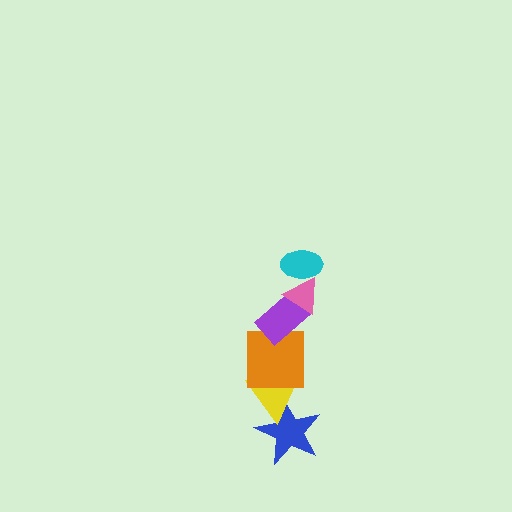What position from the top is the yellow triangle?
The yellow triangle is 5th from the top.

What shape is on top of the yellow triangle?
The orange square is on top of the yellow triangle.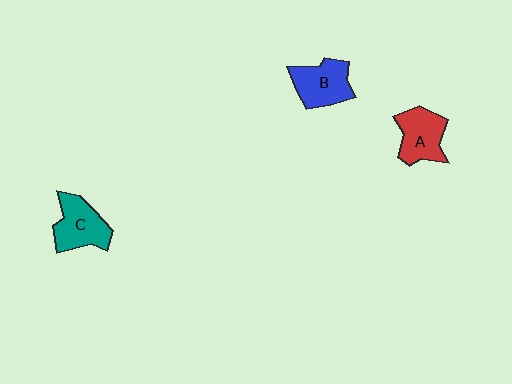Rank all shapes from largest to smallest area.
From largest to smallest: C (teal), B (blue), A (red).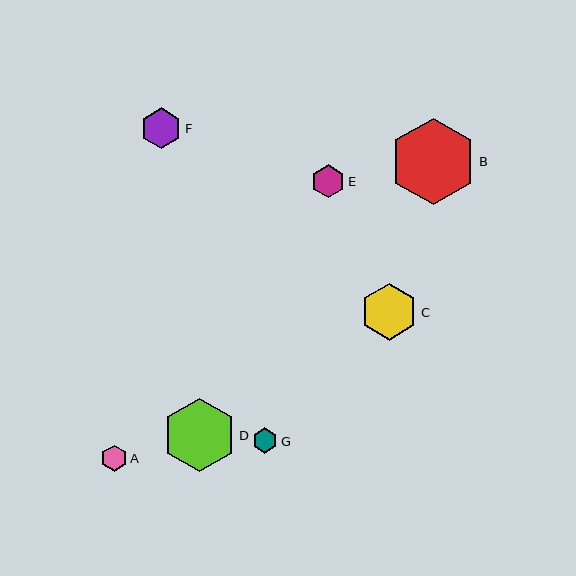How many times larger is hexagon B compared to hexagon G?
Hexagon B is approximately 3.4 times the size of hexagon G.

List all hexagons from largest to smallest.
From largest to smallest: B, D, C, F, E, A, G.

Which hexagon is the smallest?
Hexagon G is the smallest with a size of approximately 25 pixels.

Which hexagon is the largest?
Hexagon B is the largest with a size of approximately 86 pixels.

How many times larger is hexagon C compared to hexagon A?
Hexagon C is approximately 2.2 times the size of hexagon A.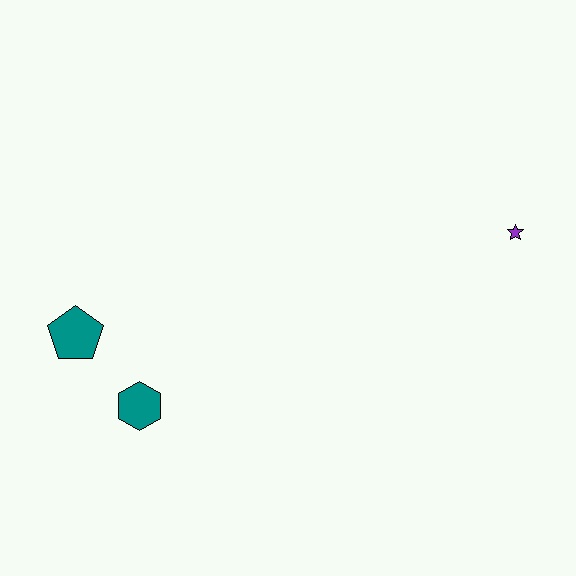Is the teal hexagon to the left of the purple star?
Yes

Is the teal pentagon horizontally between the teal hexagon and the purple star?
No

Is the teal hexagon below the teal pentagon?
Yes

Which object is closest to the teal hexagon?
The teal pentagon is closest to the teal hexagon.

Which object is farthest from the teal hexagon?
The purple star is farthest from the teal hexagon.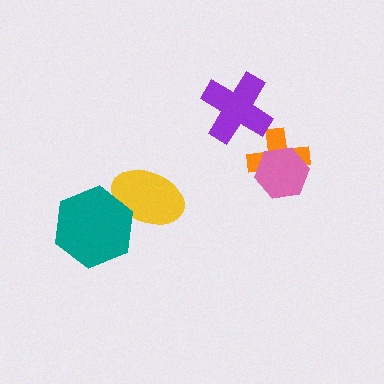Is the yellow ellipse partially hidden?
Yes, it is partially covered by another shape.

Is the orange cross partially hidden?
Yes, it is partially covered by another shape.